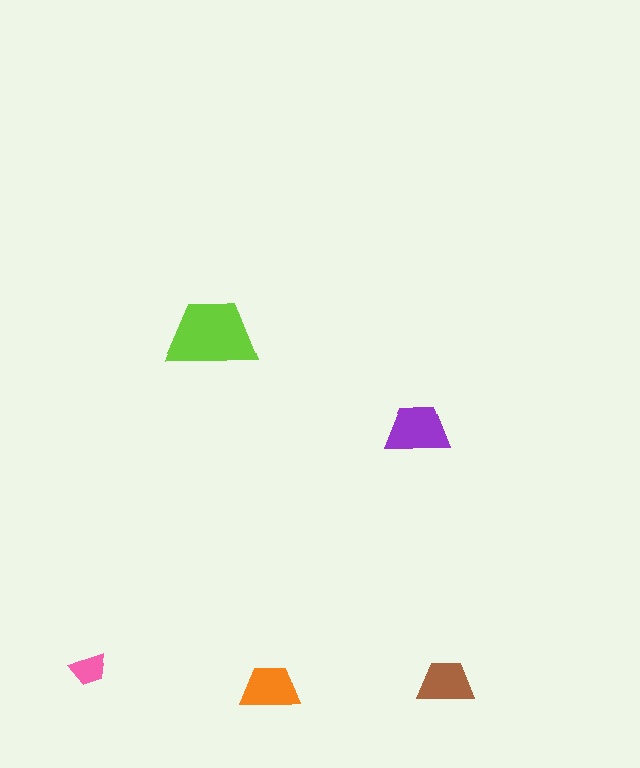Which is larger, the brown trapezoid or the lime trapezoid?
The lime one.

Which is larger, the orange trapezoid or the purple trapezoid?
The purple one.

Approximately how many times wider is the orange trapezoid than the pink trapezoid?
About 1.5 times wider.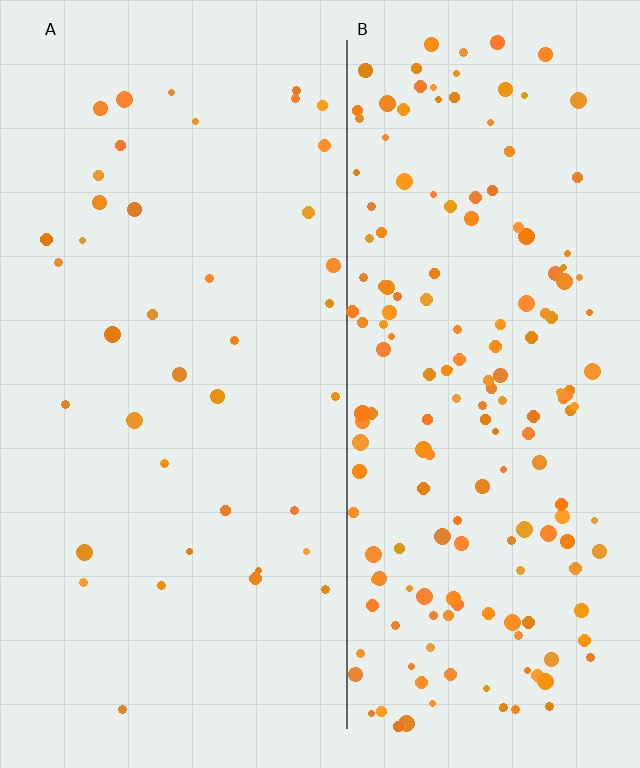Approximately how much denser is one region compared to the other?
Approximately 4.6× — region B over region A.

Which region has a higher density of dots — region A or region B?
B (the right).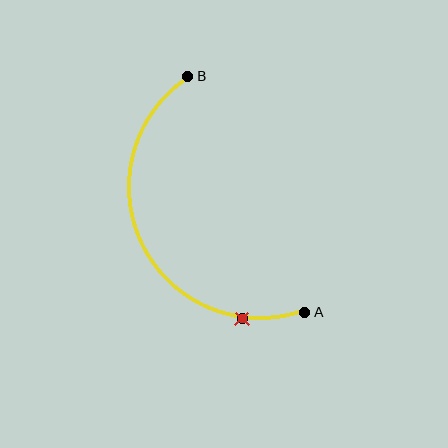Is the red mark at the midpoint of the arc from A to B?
No. The red mark lies on the arc but is closer to endpoint A. The arc midpoint would be at the point on the curve equidistant along the arc from both A and B.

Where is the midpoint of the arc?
The arc midpoint is the point on the curve farthest from the straight line joining A and B. It sits to the left of that line.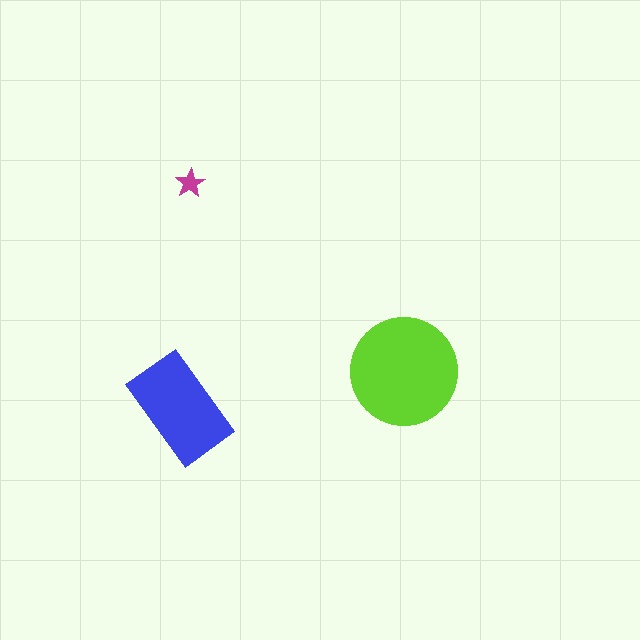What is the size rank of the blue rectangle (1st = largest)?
2nd.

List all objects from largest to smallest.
The lime circle, the blue rectangle, the magenta star.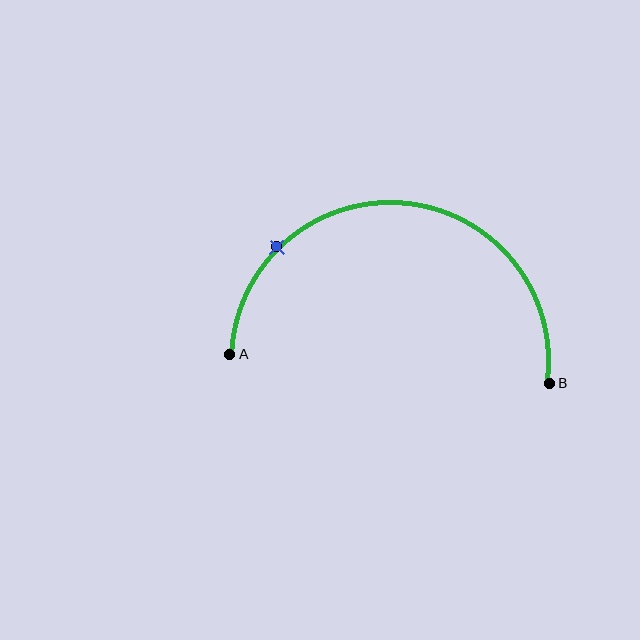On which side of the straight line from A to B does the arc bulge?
The arc bulges above the straight line connecting A and B.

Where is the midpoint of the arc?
The arc midpoint is the point on the curve farthest from the straight line joining A and B. It sits above that line.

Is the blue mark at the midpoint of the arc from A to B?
No. The blue mark lies on the arc but is closer to endpoint A. The arc midpoint would be at the point on the curve equidistant along the arc from both A and B.